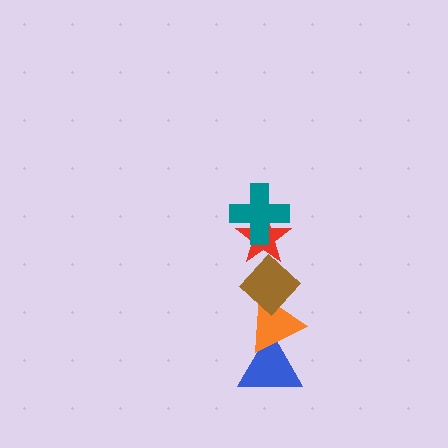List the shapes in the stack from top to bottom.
From top to bottom: the teal cross, the red star, the brown diamond, the orange triangle, the blue triangle.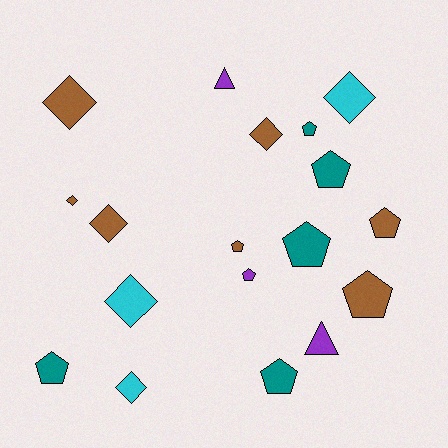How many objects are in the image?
There are 18 objects.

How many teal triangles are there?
There are no teal triangles.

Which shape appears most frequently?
Pentagon, with 9 objects.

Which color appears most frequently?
Brown, with 7 objects.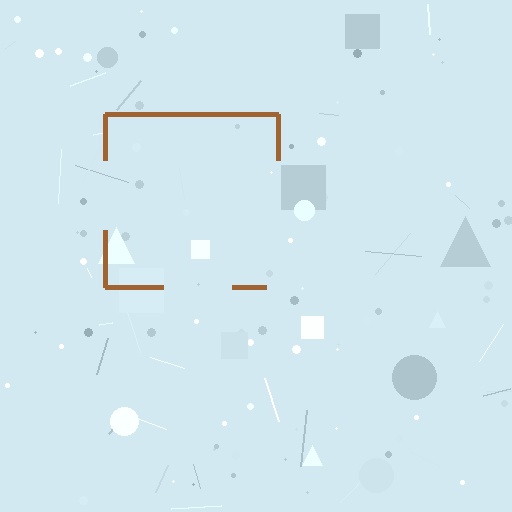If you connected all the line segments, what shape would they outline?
They would outline a square.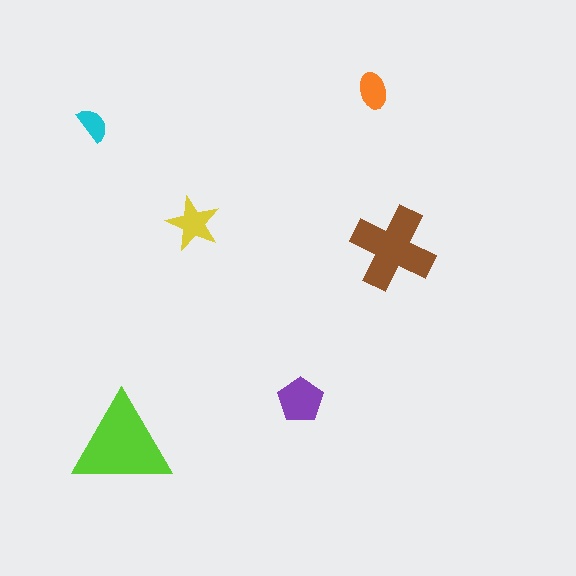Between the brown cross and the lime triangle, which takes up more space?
The lime triangle.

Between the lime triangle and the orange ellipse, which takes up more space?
The lime triangle.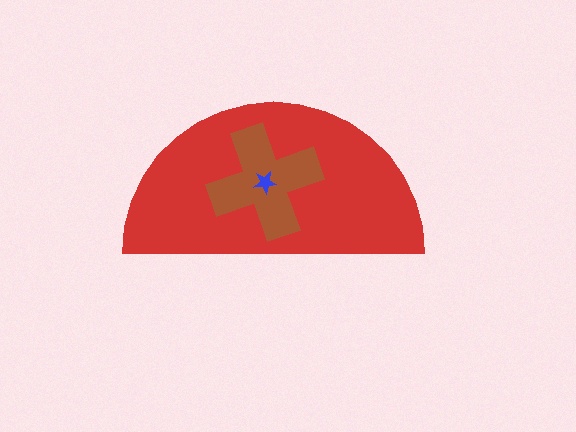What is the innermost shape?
The blue star.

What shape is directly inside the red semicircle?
The brown cross.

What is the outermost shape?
The red semicircle.